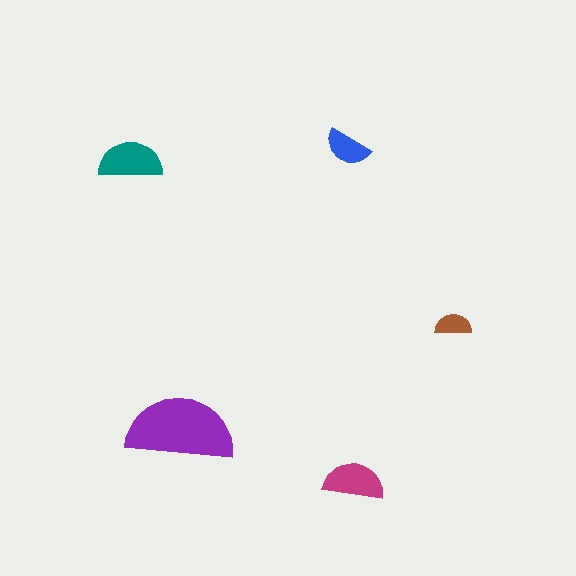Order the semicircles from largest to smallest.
the purple one, the teal one, the magenta one, the blue one, the brown one.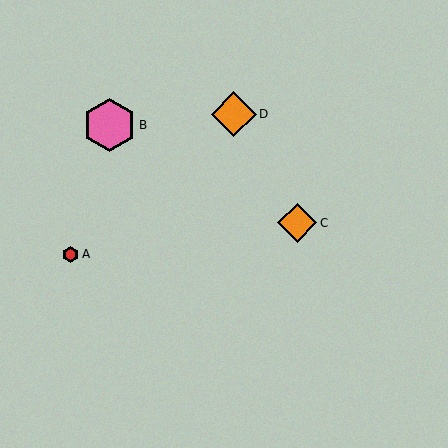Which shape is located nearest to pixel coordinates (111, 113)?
The pink hexagon (labeled B) at (109, 125) is nearest to that location.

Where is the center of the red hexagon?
The center of the red hexagon is at (71, 254).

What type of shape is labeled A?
Shape A is a red hexagon.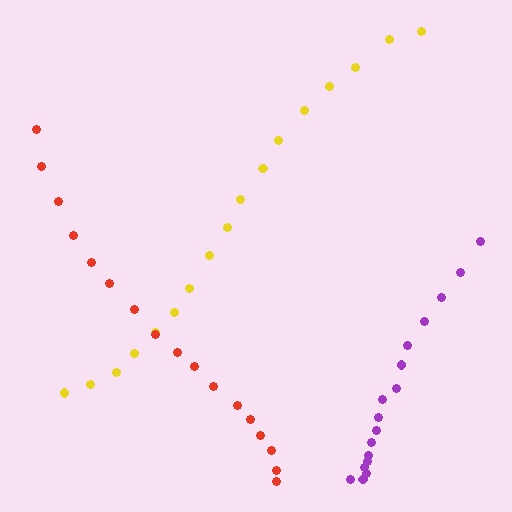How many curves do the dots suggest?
There are 3 distinct paths.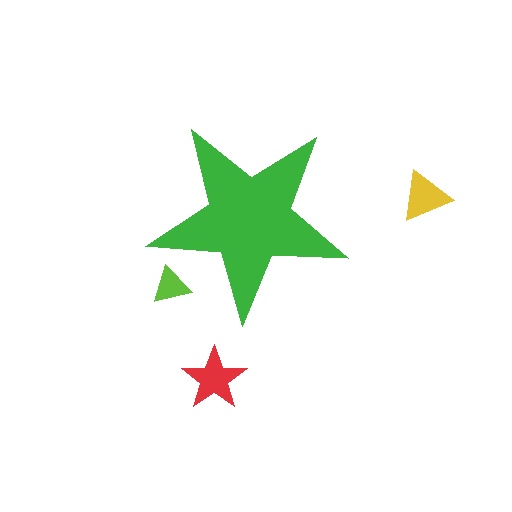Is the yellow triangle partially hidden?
No, the yellow triangle is fully visible.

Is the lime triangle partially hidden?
Yes, the lime triangle is partially hidden behind the green star.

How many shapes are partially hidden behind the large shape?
1 shape is partially hidden.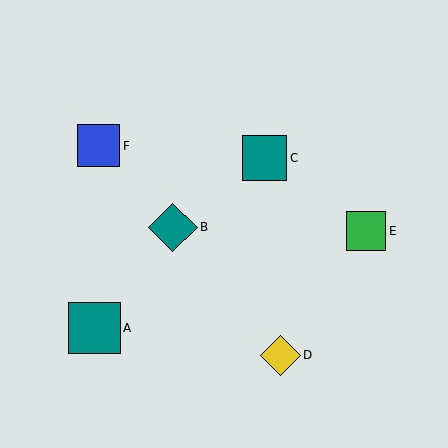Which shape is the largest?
The teal square (labeled A) is the largest.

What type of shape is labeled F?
Shape F is a blue square.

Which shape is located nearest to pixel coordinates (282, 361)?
The yellow diamond (labeled D) at (280, 355) is nearest to that location.